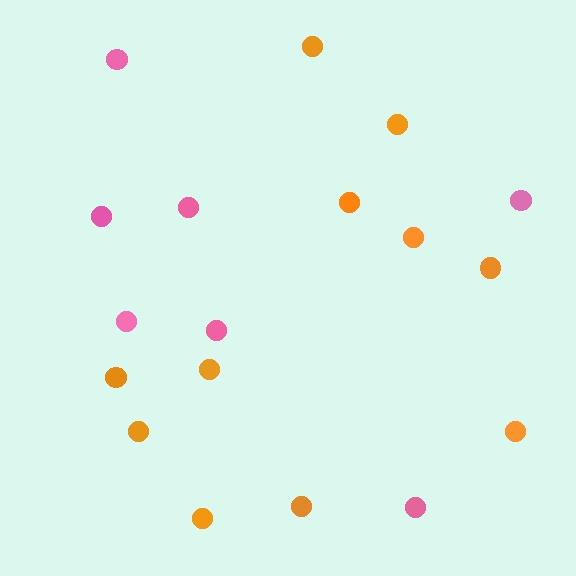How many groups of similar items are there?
There are 2 groups: one group of orange circles (11) and one group of pink circles (7).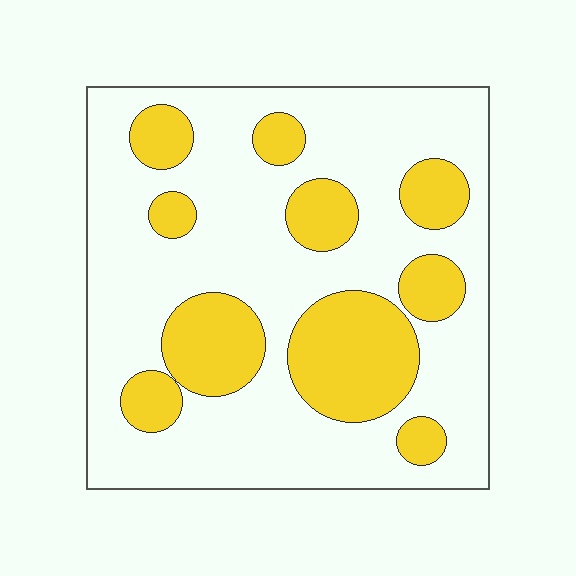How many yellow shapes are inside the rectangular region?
10.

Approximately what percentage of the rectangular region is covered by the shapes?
Approximately 30%.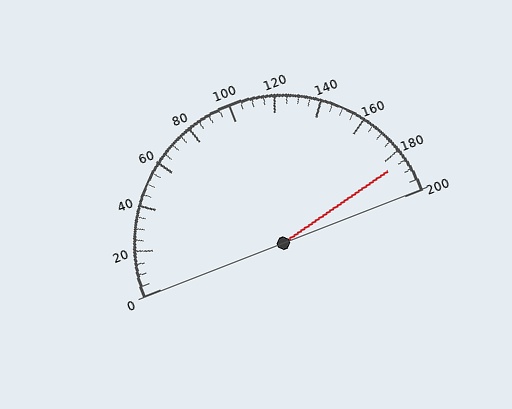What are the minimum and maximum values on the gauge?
The gauge ranges from 0 to 200.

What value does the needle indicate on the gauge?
The needle indicates approximately 185.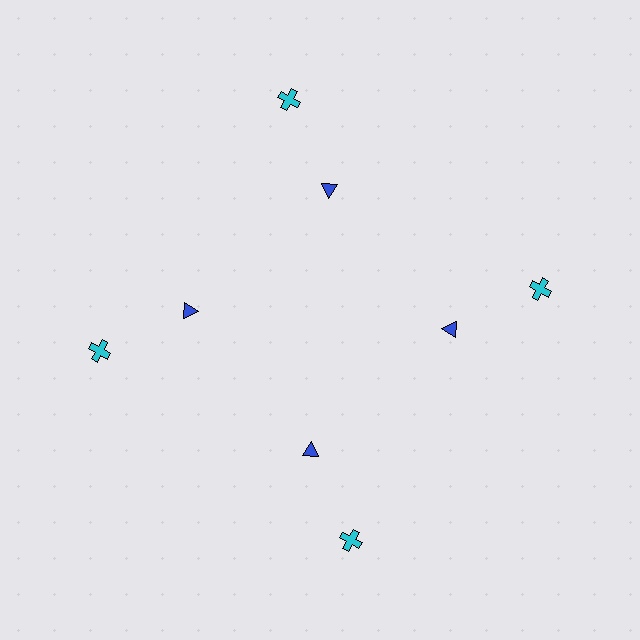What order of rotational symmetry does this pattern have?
This pattern has 4-fold rotational symmetry.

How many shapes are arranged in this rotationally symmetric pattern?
There are 8 shapes, arranged in 4 groups of 2.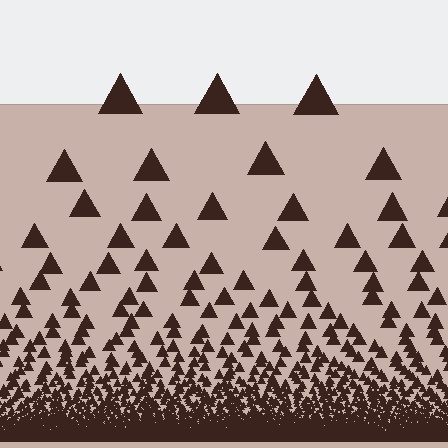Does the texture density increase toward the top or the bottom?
Density increases toward the bottom.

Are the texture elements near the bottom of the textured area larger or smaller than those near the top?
Smaller. The gradient is inverted — elements near the bottom are smaller and denser.